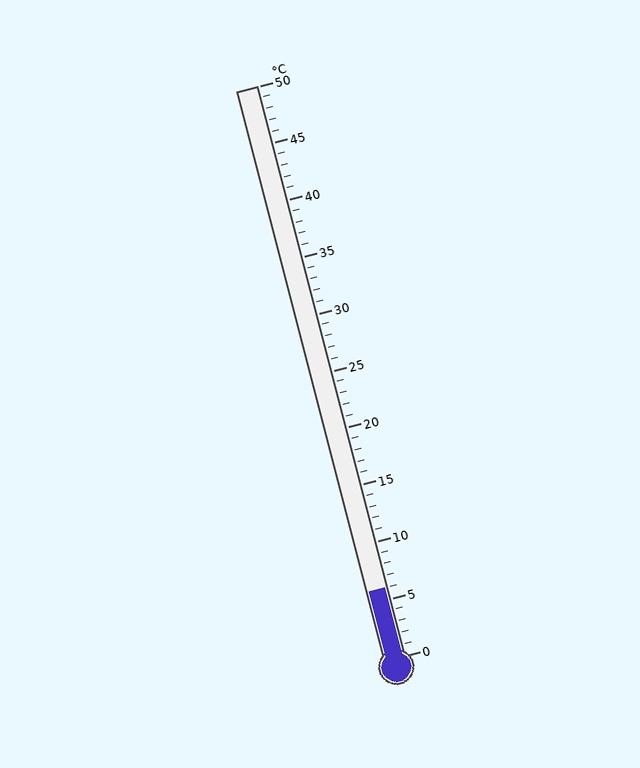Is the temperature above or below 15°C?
The temperature is below 15°C.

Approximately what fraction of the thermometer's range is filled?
The thermometer is filled to approximately 10% of its range.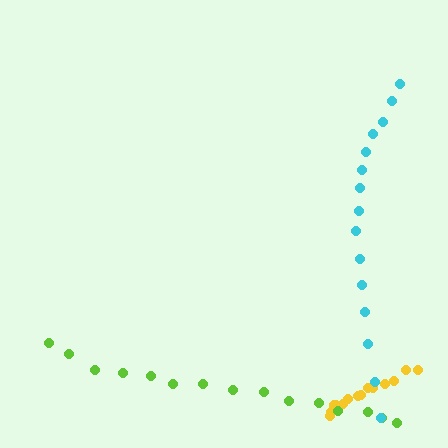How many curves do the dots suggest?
There are 3 distinct paths.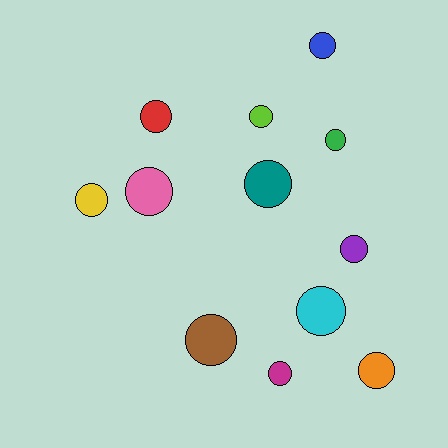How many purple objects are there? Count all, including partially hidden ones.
There is 1 purple object.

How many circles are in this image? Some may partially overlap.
There are 12 circles.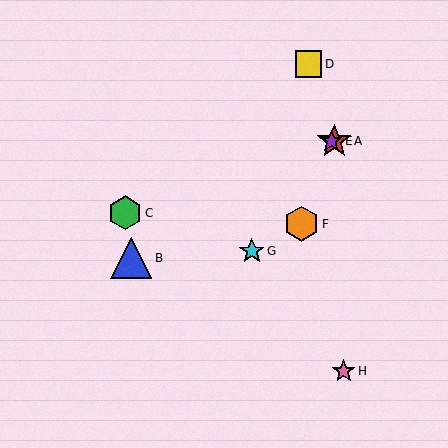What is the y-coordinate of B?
Object B is at y≈258.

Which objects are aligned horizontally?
Objects A, E are aligned horizontally.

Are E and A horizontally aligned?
Yes, both are at y≈141.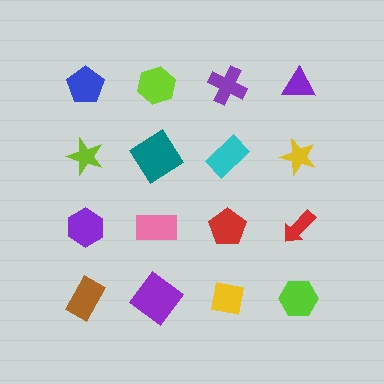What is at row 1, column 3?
A purple cross.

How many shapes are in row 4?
4 shapes.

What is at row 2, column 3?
A cyan rectangle.